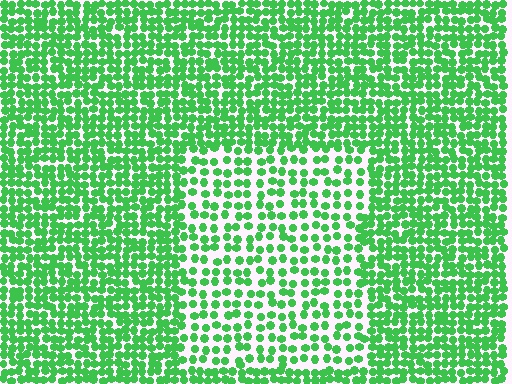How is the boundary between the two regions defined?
The boundary is defined by a change in element density (approximately 1.8x ratio). All elements are the same color, size, and shape.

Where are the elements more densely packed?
The elements are more densely packed outside the rectangle boundary.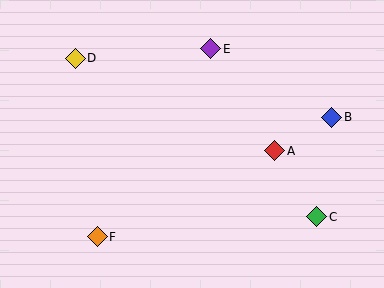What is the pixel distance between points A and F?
The distance between A and F is 197 pixels.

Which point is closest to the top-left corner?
Point D is closest to the top-left corner.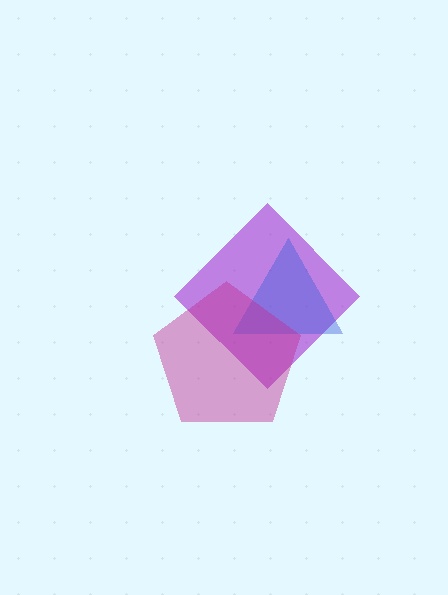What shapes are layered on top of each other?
The layered shapes are: a purple diamond, a blue triangle, a magenta pentagon.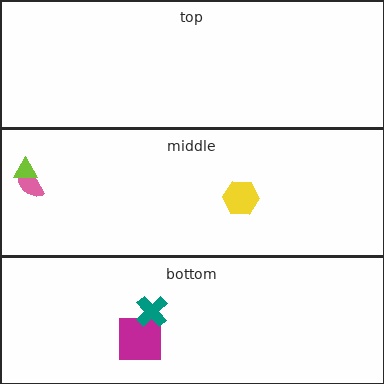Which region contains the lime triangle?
The middle region.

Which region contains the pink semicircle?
The middle region.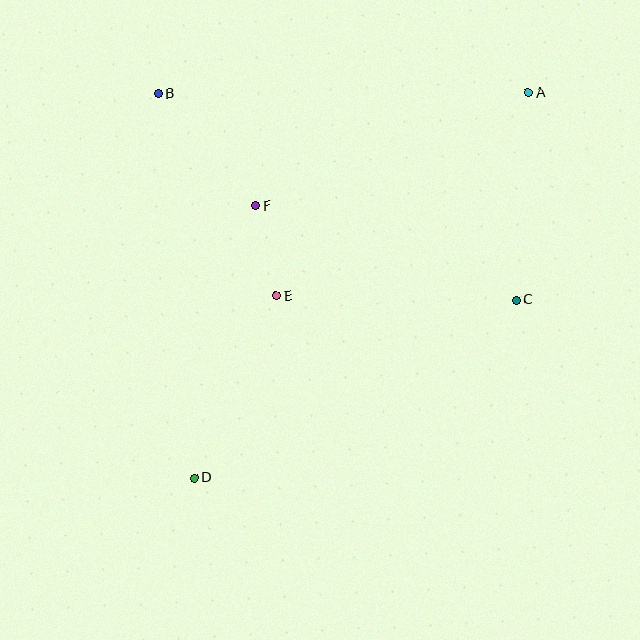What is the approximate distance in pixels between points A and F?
The distance between A and F is approximately 295 pixels.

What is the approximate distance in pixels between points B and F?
The distance between B and F is approximately 149 pixels.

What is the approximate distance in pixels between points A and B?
The distance between A and B is approximately 370 pixels.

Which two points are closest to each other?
Points E and F are closest to each other.